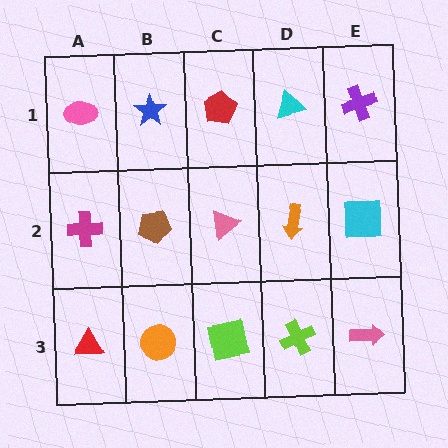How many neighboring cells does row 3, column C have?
3.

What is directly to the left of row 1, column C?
A blue star.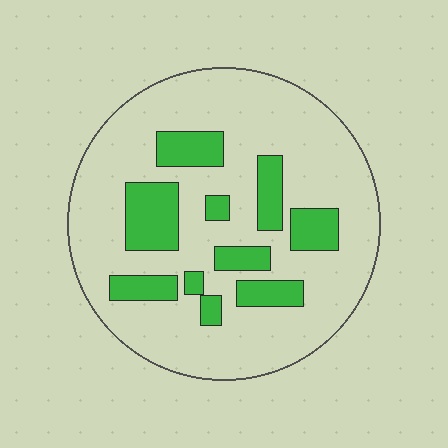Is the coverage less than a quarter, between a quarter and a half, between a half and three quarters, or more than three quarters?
Less than a quarter.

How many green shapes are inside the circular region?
10.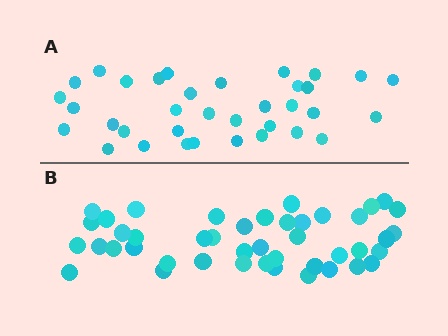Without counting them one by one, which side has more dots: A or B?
Region B (the bottom region) has more dots.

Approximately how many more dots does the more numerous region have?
Region B has roughly 8 or so more dots than region A.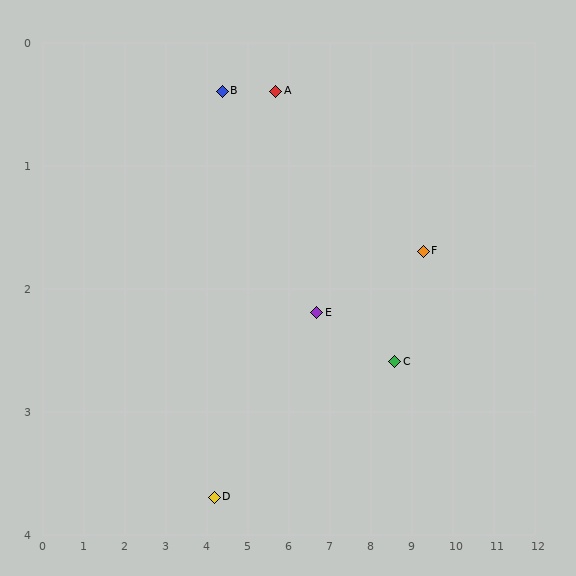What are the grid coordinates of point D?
Point D is at approximately (4.2, 3.7).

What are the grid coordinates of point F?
Point F is at approximately (9.3, 1.7).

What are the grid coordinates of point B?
Point B is at approximately (4.4, 0.4).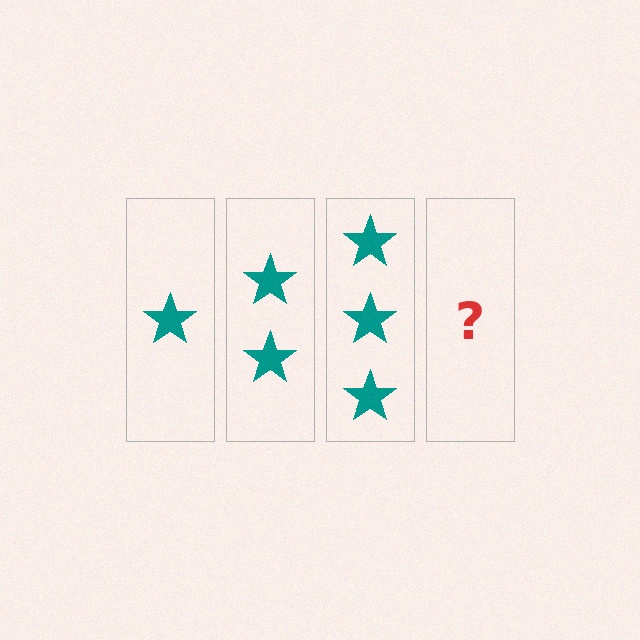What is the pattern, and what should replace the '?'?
The pattern is that each step adds one more star. The '?' should be 4 stars.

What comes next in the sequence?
The next element should be 4 stars.